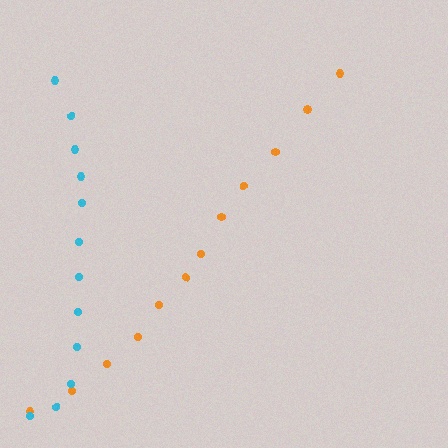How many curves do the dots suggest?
There are 2 distinct paths.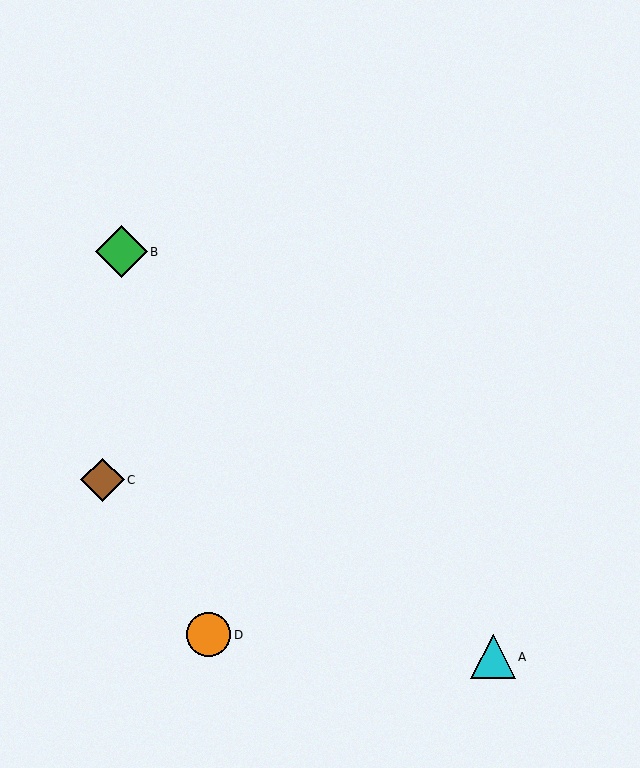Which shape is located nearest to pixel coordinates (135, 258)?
The green diamond (labeled B) at (121, 252) is nearest to that location.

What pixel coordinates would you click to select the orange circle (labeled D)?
Click at (209, 635) to select the orange circle D.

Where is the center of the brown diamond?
The center of the brown diamond is at (102, 480).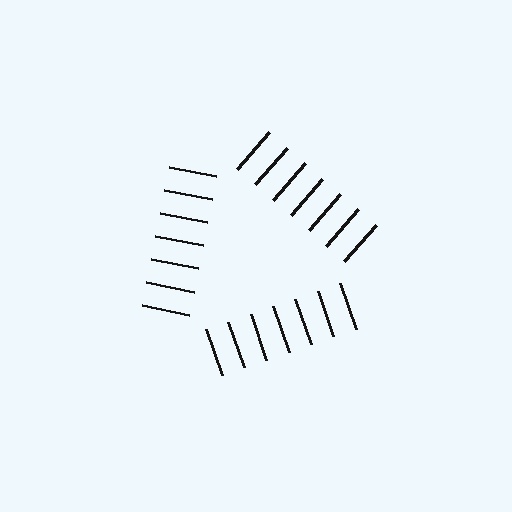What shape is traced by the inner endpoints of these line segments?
An illusory triangle — the line segments terminate on its edges but no continuous stroke is drawn.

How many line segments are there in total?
21 — 7 along each of the 3 edges.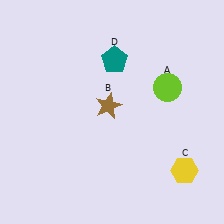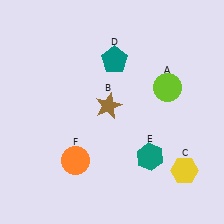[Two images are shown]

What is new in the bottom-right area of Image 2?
A teal hexagon (E) was added in the bottom-right area of Image 2.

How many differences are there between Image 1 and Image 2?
There are 2 differences between the two images.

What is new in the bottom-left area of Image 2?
An orange circle (F) was added in the bottom-left area of Image 2.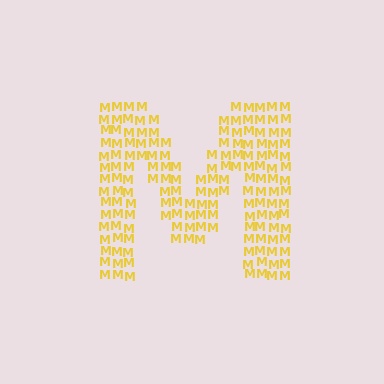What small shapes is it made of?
It is made of small letter M's.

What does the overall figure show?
The overall figure shows the letter M.